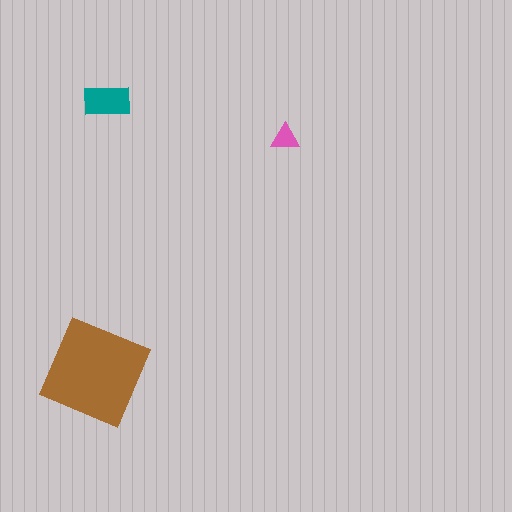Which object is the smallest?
The pink triangle.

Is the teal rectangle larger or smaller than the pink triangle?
Larger.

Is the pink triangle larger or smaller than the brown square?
Smaller.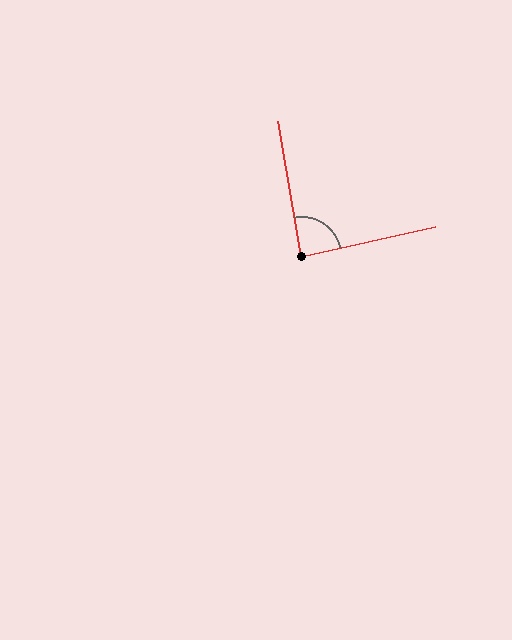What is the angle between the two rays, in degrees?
Approximately 88 degrees.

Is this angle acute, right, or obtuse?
It is approximately a right angle.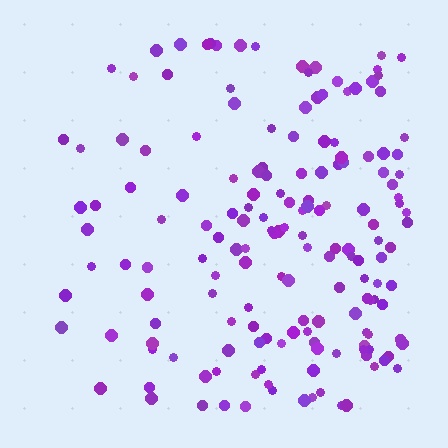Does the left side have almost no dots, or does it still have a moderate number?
Still a moderate number, just noticeably fewer than the right.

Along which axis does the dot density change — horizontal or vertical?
Horizontal.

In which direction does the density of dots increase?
From left to right, with the right side densest.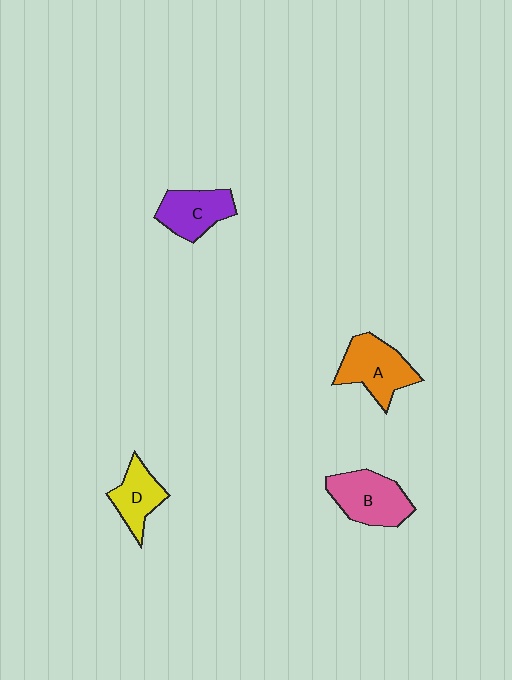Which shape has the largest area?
Shape B (pink).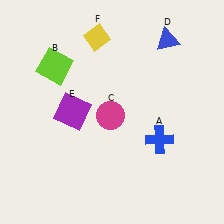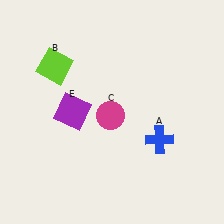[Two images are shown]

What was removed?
The blue triangle (D), the yellow diamond (F) were removed in Image 2.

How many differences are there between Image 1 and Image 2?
There are 2 differences between the two images.